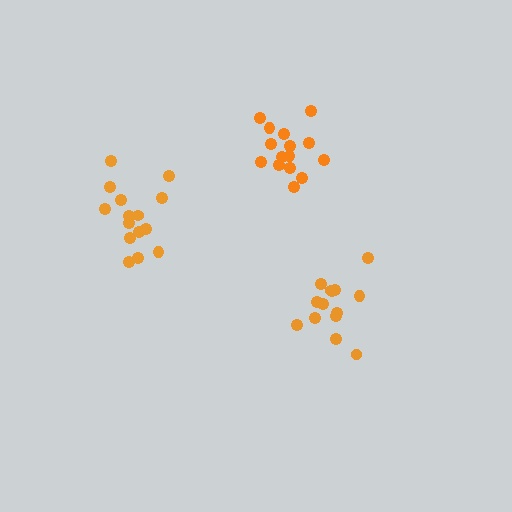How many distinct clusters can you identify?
There are 3 distinct clusters.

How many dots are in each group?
Group 1: 15 dots, Group 2: 14 dots, Group 3: 15 dots (44 total).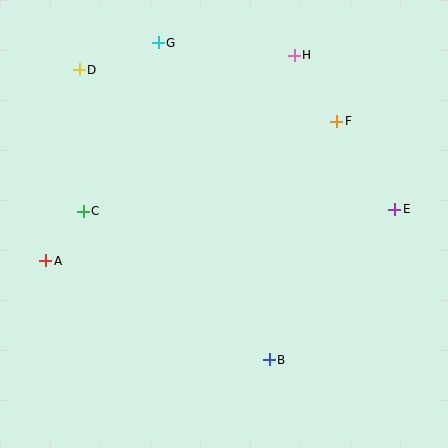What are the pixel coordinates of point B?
Point B is at (269, 360).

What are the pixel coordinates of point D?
Point D is at (79, 70).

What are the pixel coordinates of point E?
Point E is at (395, 209).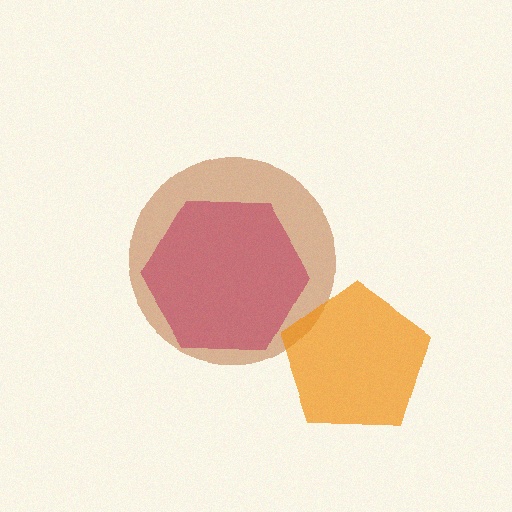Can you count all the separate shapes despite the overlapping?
Yes, there are 3 separate shapes.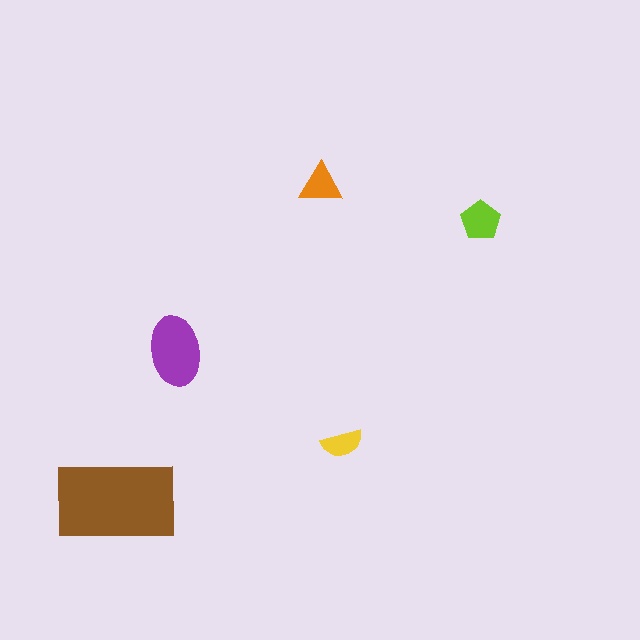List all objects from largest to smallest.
The brown rectangle, the purple ellipse, the lime pentagon, the orange triangle, the yellow semicircle.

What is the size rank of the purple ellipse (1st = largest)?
2nd.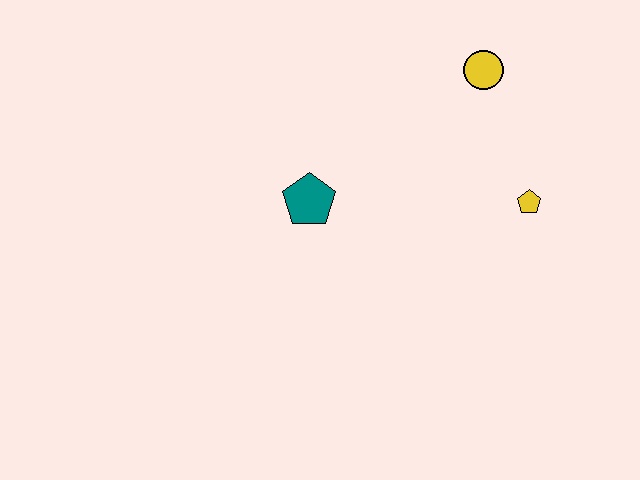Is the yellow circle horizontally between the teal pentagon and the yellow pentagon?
Yes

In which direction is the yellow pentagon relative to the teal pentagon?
The yellow pentagon is to the right of the teal pentagon.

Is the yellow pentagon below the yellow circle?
Yes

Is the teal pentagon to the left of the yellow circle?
Yes